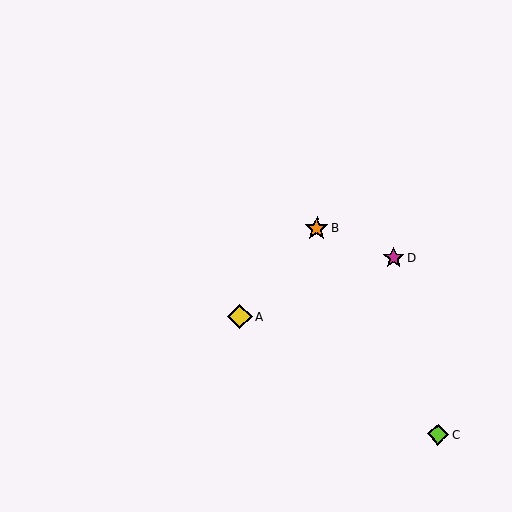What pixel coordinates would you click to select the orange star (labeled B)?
Click at (317, 228) to select the orange star B.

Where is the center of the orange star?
The center of the orange star is at (317, 228).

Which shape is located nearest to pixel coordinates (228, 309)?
The yellow diamond (labeled A) at (240, 316) is nearest to that location.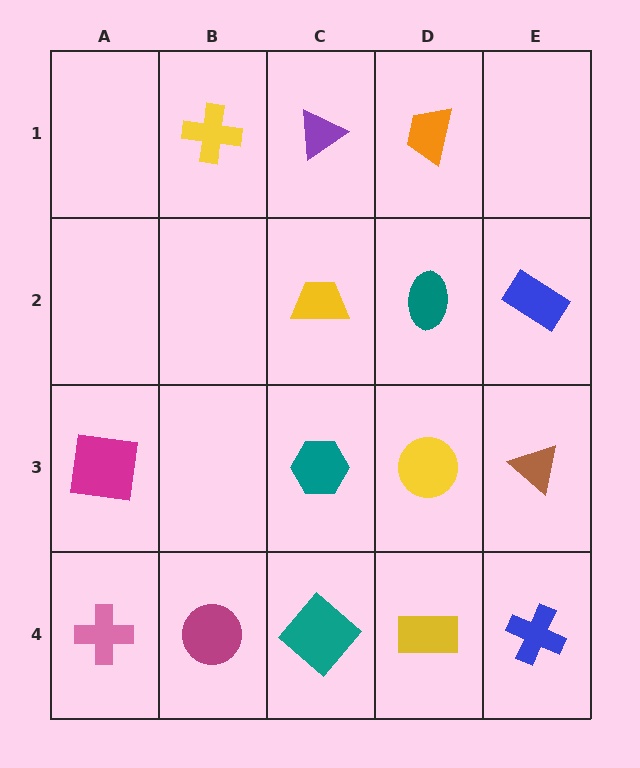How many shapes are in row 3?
4 shapes.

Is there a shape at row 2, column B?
No, that cell is empty.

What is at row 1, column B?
A yellow cross.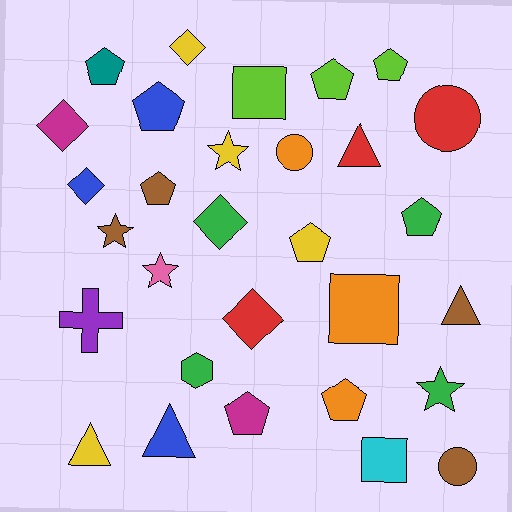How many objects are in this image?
There are 30 objects.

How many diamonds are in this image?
There are 5 diamonds.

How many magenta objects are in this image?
There are 2 magenta objects.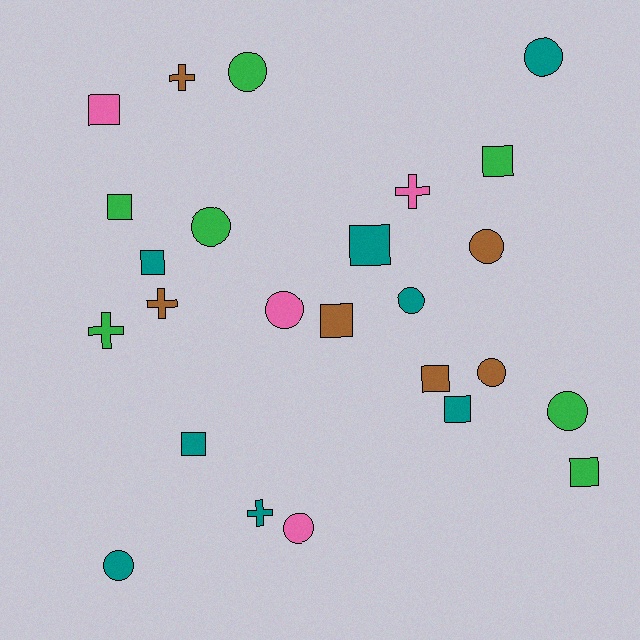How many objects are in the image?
There are 25 objects.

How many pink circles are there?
There are 2 pink circles.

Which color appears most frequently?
Teal, with 8 objects.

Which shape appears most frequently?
Circle, with 10 objects.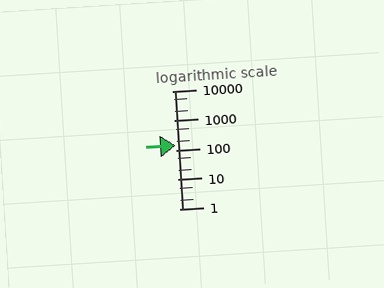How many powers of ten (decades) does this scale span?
The scale spans 4 decades, from 1 to 10000.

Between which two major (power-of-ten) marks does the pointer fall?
The pointer is between 100 and 1000.